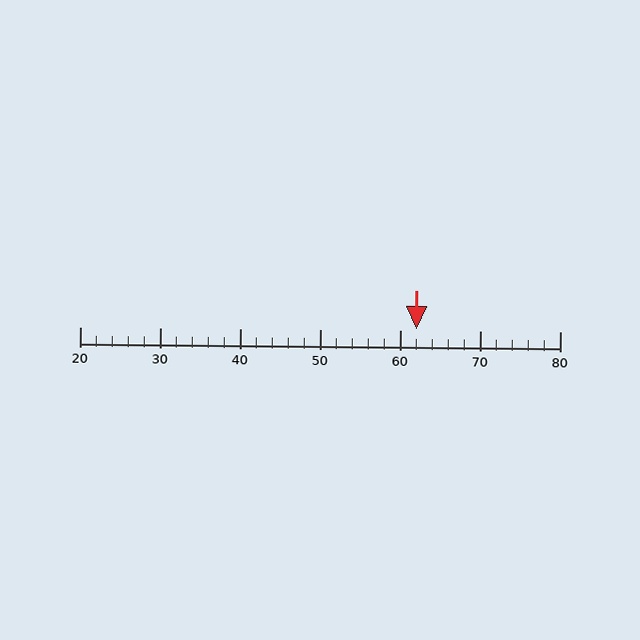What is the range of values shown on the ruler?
The ruler shows values from 20 to 80.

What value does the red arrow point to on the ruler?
The red arrow points to approximately 62.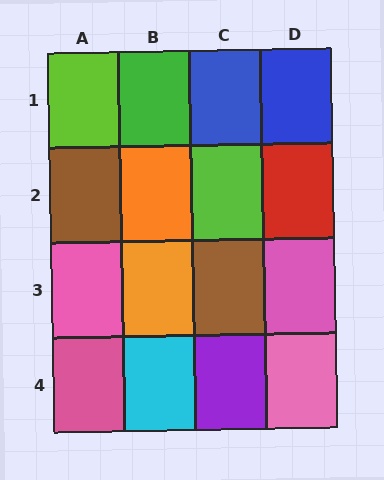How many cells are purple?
1 cell is purple.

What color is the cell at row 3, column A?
Pink.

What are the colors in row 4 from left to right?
Pink, cyan, purple, pink.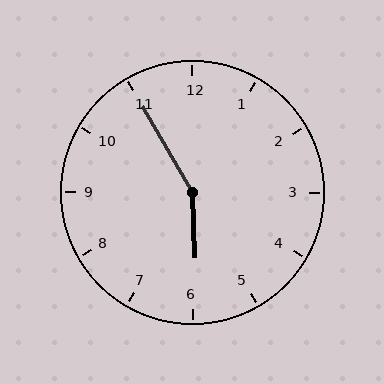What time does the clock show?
5:55.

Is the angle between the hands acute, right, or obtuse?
It is obtuse.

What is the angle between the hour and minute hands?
Approximately 152 degrees.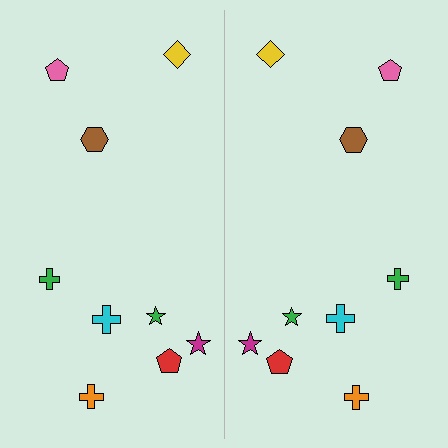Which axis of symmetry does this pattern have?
The pattern has a vertical axis of symmetry running through the center of the image.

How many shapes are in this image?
There are 18 shapes in this image.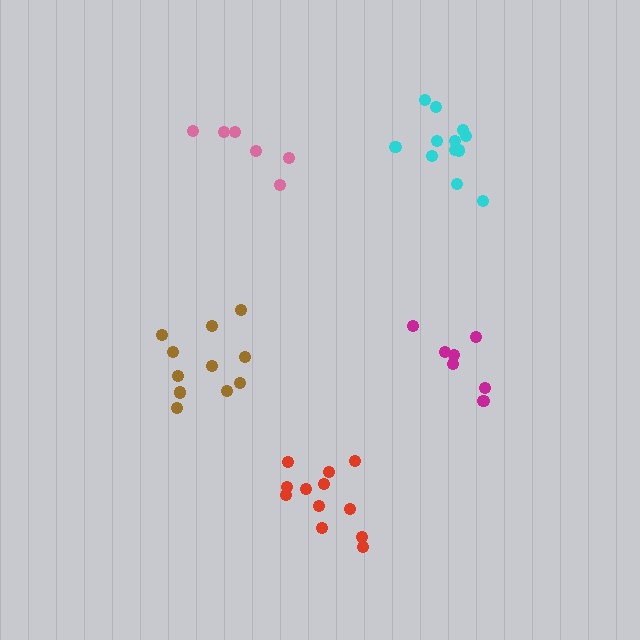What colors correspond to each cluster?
The clusters are colored: red, magenta, cyan, pink, brown.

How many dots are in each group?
Group 1: 12 dots, Group 2: 7 dots, Group 3: 12 dots, Group 4: 6 dots, Group 5: 11 dots (48 total).